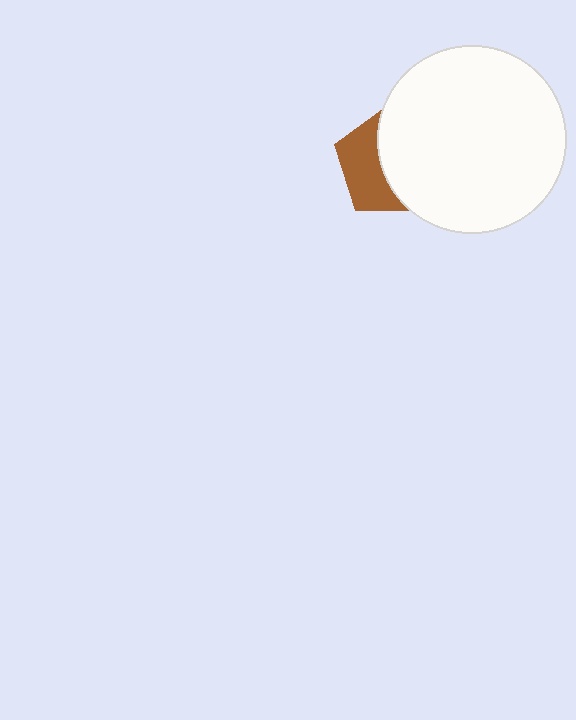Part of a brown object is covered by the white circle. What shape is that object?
It is a pentagon.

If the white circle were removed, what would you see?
You would see the complete brown pentagon.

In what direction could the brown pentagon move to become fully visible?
The brown pentagon could move left. That would shift it out from behind the white circle entirely.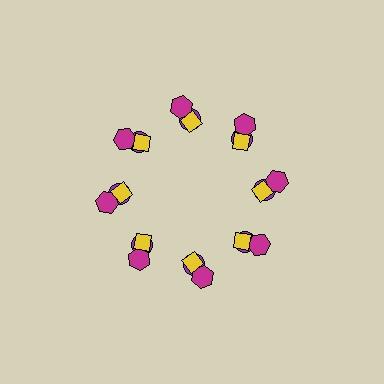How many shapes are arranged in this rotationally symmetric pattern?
There are 24 shapes, arranged in 8 groups of 3.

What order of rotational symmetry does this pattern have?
This pattern has 8-fold rotational symmetry.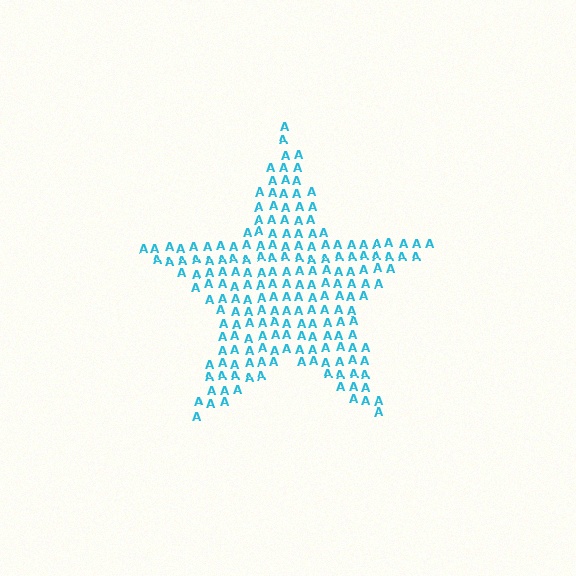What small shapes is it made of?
It is made of small letter A's.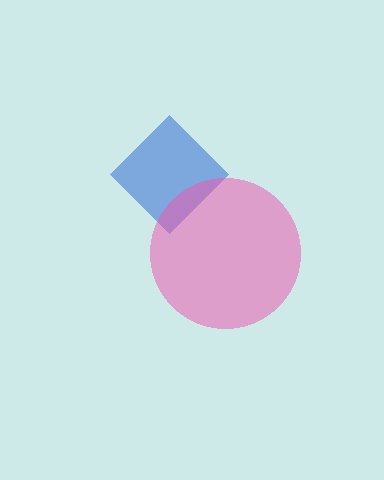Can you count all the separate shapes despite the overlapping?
Yes, there are 2 separate shapes.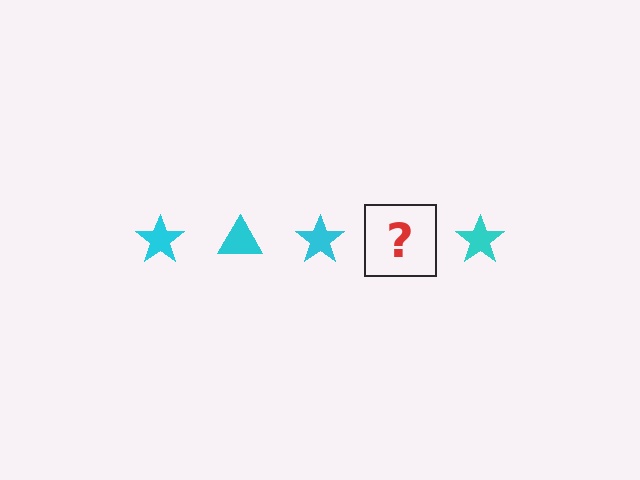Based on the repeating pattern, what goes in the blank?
The blank should be a cyan triangle.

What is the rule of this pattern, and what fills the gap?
The rule is that the pattern cycles through star, triangle shapes in cyan. The gap should be filled with a cyan triangle.